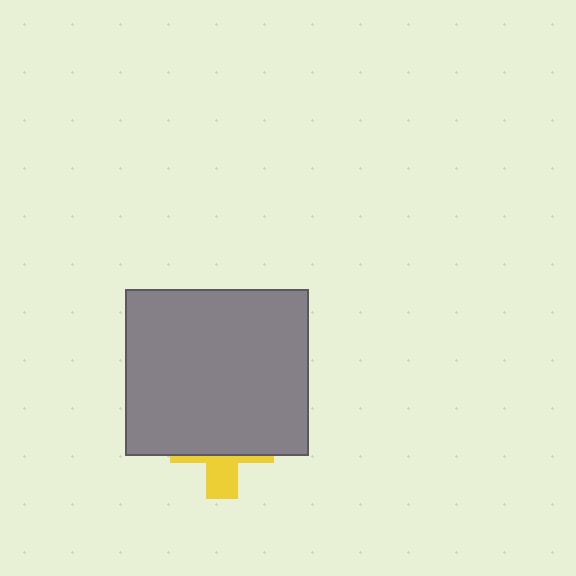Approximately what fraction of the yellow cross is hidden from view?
Roughly 65% of the yellow cross is hidden behind the gray rectangle.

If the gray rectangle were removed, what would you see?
You would see the complete yellow cross.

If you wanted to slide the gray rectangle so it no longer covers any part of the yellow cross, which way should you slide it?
Slide it up — that is the most direct way to separate the two shapes.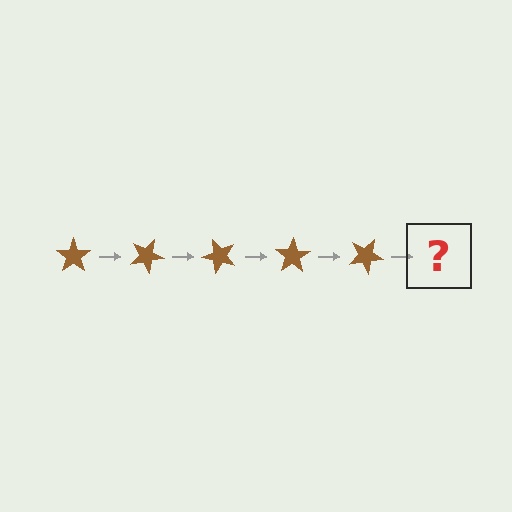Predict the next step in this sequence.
The next step is a brown star rotated 125 degrees.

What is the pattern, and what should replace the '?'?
The pattern is that the star rotates 25 degrees each step. The '?' should be a brown star rotated 125 degrees.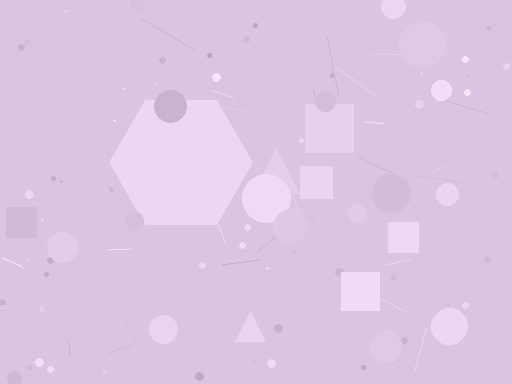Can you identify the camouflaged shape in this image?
The camouflaged shape is a hexagon.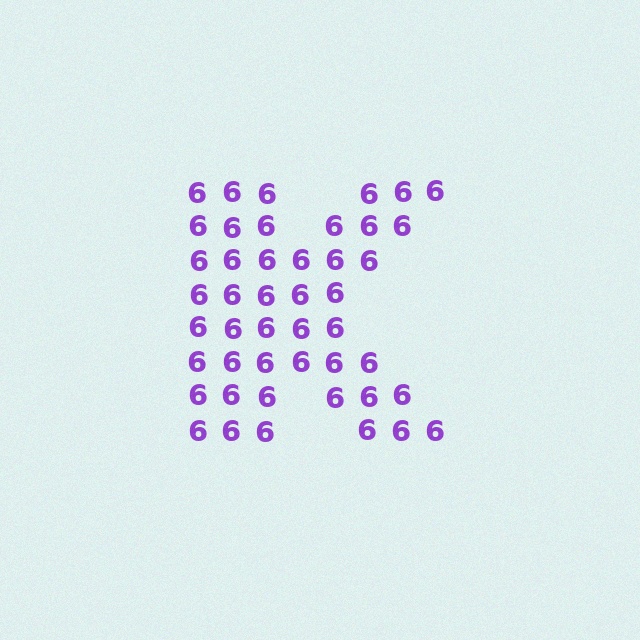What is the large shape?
The large shape is the letter K.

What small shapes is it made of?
It is made of small digit 6's.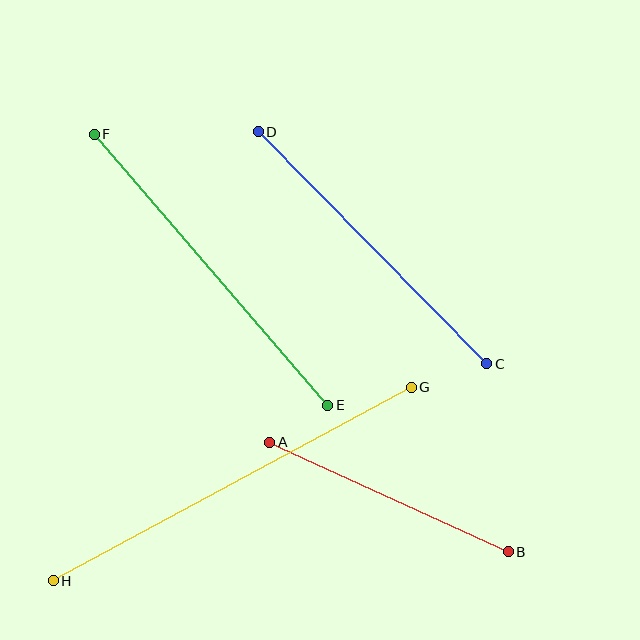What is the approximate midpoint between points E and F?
The midpoint is at approximately (211, 270) pixels.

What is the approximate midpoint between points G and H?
The midpoint is at approximately (232, 484) pixels.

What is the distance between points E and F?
The distance is approximately 358 pixels.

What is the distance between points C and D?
The distance is approximately 325 pixels.